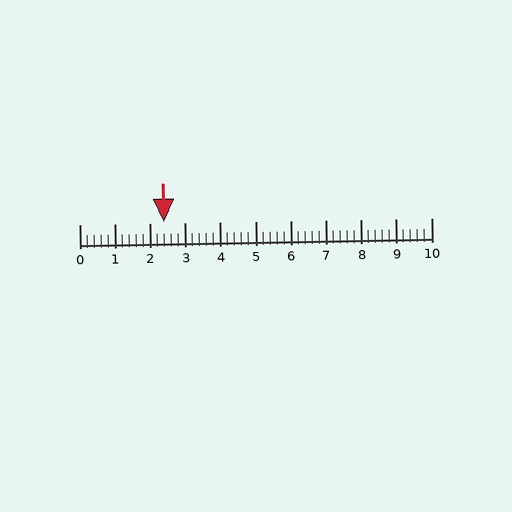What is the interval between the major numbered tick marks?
The major tick marks are spaced 1 units apart.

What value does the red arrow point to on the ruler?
The red arrow points to approximately 2.4.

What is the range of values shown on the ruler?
The ruler shows values from 0 to 10.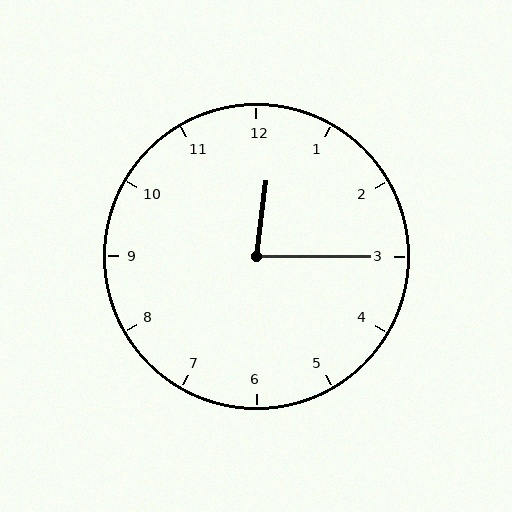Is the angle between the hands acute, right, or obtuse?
It is acute.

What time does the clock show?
12:15.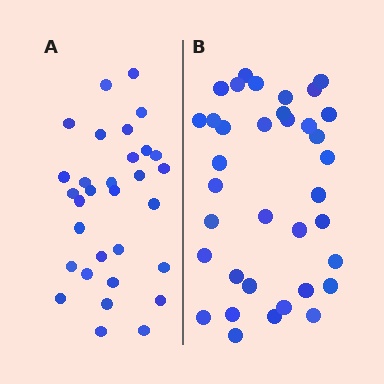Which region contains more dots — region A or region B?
Region B (the right region) has more dots.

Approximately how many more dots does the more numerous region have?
Region B has about 5 more dots than region A.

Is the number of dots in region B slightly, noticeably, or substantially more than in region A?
Region B has only slightly more — the two regions are fairly close. The ratio is roughly 1.2 to 1.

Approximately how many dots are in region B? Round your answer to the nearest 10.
About 40 dots. (The exact count is 36, which rounds to 40.)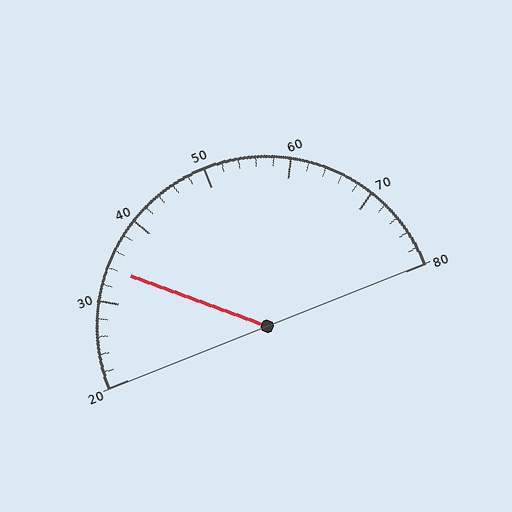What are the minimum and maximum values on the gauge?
The gauge ranges from 20 to 80.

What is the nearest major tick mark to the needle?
The nearest major tick mark is 30.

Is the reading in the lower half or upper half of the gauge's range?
The reading is in the lower half of the range (20 to 80).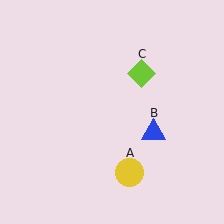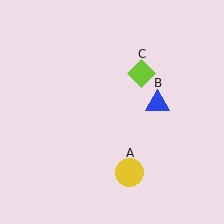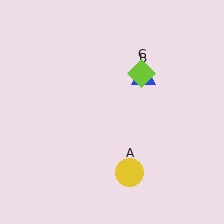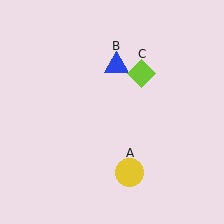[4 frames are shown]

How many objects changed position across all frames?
1 object changed position: blue triangle (object B).